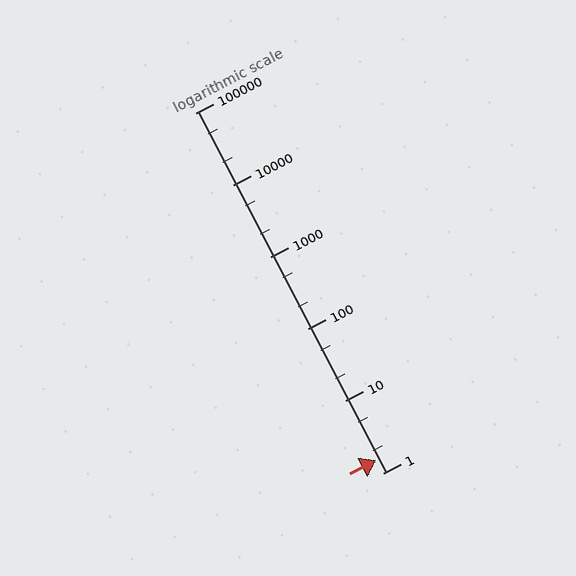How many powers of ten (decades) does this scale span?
The scale spans 5 decades, from 1 to 100000.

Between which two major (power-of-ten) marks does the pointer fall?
The pointer is between 1 and 10.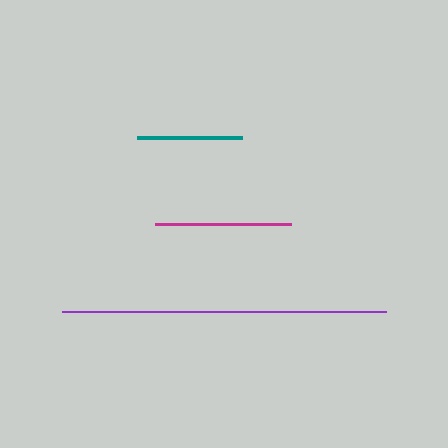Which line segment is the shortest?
The teal line is the shortest at approximately 105 pixels.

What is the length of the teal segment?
The teal segment is approximately 105 pixels long.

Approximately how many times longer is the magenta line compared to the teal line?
The magenta line is approximately 1.3 times the length of the teal line.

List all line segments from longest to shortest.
From longest to shortest: purple, magenta, teal.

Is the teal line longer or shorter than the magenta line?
The magenta line is longer than the teal line.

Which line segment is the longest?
The purple line is the longest at approximately 323 pixels.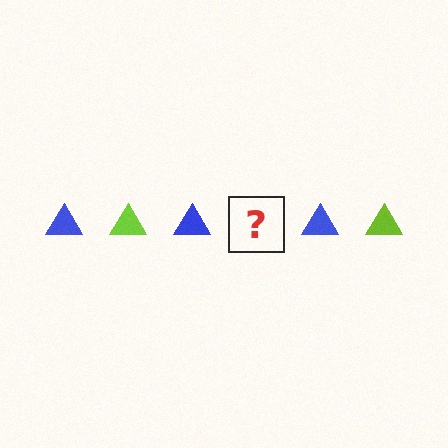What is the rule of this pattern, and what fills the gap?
The rule is that the pattern cycles through blue, lime triangles. The gap should be filled with a lime triangle.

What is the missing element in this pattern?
The missing element is a lime triangle.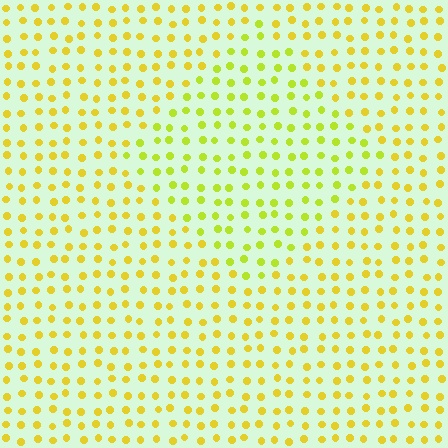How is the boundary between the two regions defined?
The boundary is defined purely by a slight shift in hue (about 23 degrees). Spacing, size, and orientation are identical on both sides.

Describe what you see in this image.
The image is filled with small yellow elements in a uniform arrangement. A diamond-shaped region is visible where the elements are tinted to a slightly different hue, forming a subtle color boundary.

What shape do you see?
I see a diamond.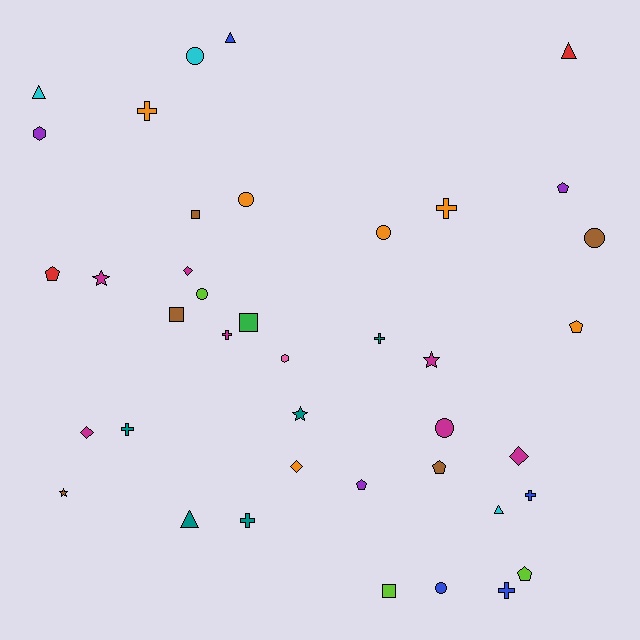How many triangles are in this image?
There are 5 triangles.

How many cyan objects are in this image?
There are 3 cyan objects.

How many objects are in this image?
There are 40 objects.